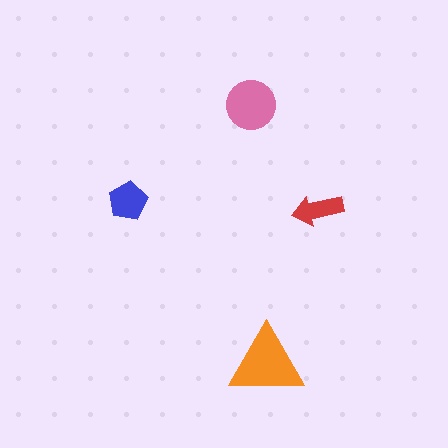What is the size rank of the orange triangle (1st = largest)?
1st.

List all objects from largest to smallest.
The orange triangle, the pink circle, the blue pentagon, the red arrow.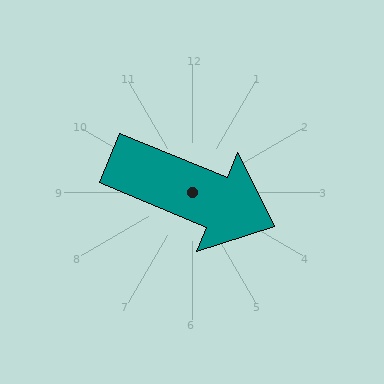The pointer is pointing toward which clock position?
Roughly 4 o'clock.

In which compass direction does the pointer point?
East.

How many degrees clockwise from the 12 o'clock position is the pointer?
Approximately 112 degrees.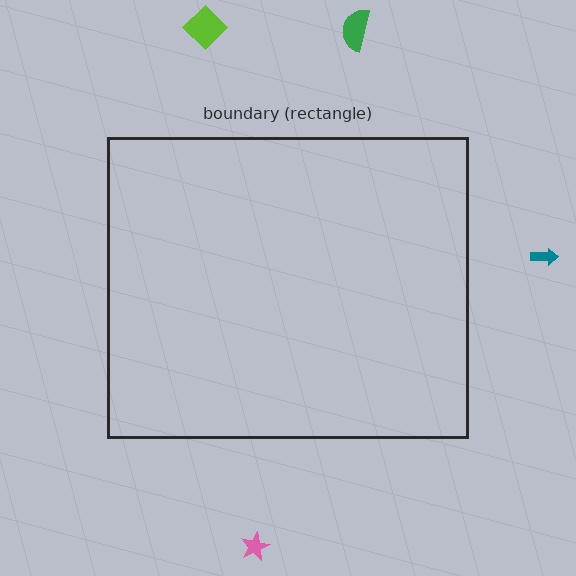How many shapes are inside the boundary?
0 inside, 4 outside.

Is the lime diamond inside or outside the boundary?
Outside.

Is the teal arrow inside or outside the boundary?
Outside.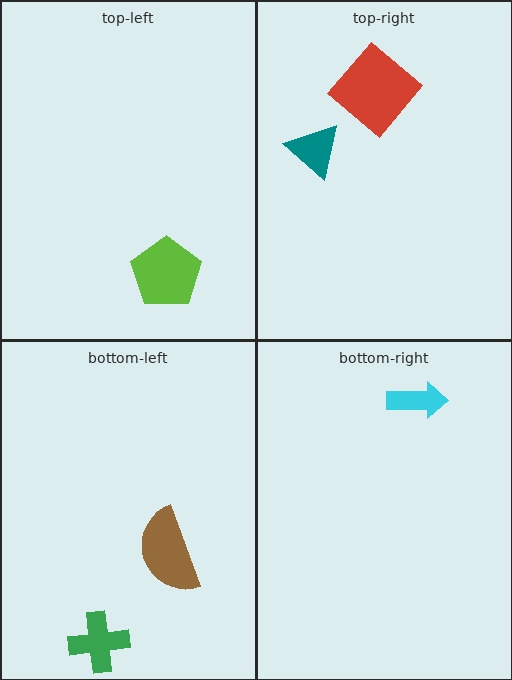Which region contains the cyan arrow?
The bottom-right region.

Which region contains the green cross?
The bottom-left region.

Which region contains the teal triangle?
The top-right region.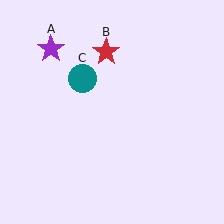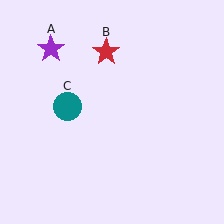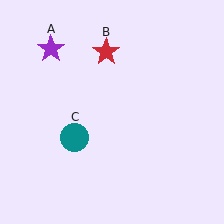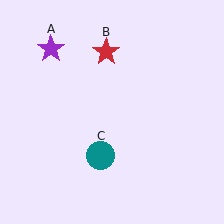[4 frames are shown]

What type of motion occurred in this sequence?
The teal circle (object C) rotated counterclockwise around the center of the scene.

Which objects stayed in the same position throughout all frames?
Purple star (object A) and red star (object B) remained stationary.